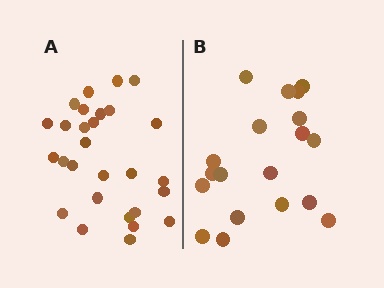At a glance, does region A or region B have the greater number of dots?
Region A (the left region) has more dots.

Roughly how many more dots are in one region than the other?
Region A has roughly 8 or so more dots than region B.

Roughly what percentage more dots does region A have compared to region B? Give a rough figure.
About 45% more.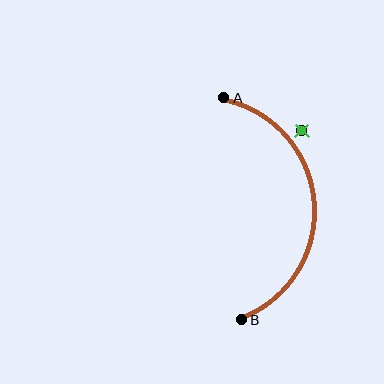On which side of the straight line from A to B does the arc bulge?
The arc bulges to the right of the straight line connecting A and B.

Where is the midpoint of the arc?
The arc midpoint is the point on the curve farthest from the straight line joining A and B. It sits to the right of that line.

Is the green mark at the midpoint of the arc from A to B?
No — the green mark does not lie on the arc at all. It sits slightly outside the curve.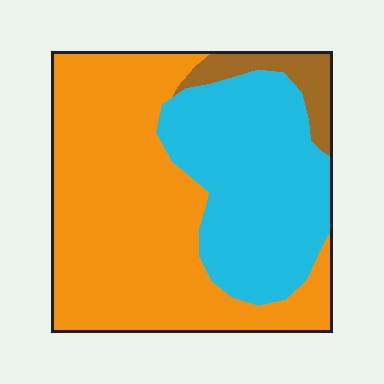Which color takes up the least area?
Brown, at roughly 5%.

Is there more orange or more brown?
Orange.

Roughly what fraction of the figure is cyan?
Cyan takes up about three eighths (3/8) of the figure.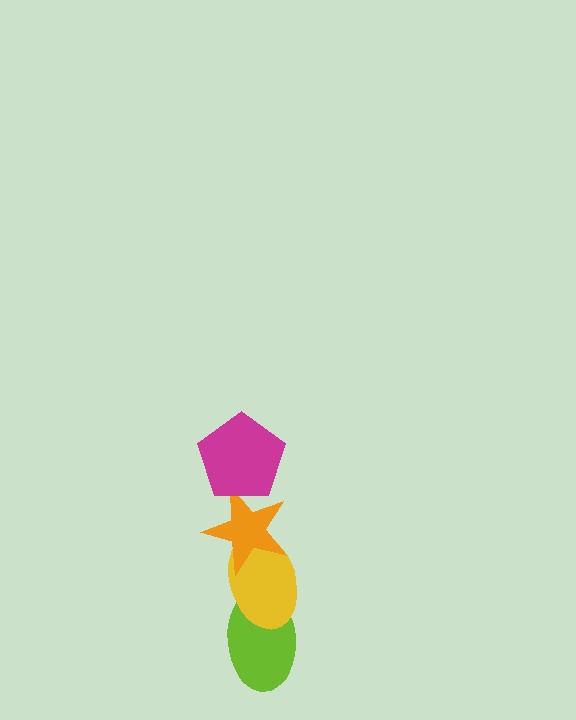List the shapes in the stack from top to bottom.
From top to bottom: the magenta pentagon, the orange star, the yellow ellipse, the lime ellipse.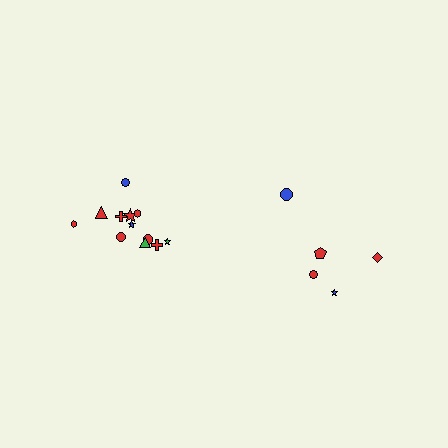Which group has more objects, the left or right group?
The left group.